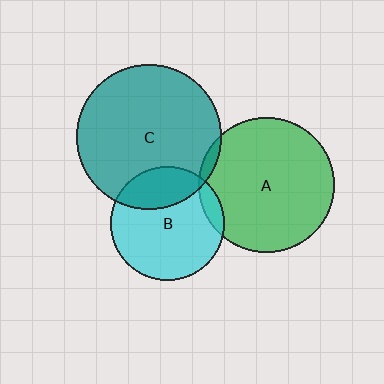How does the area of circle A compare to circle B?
Approximately 1.4 times.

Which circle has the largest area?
Circle C (teal).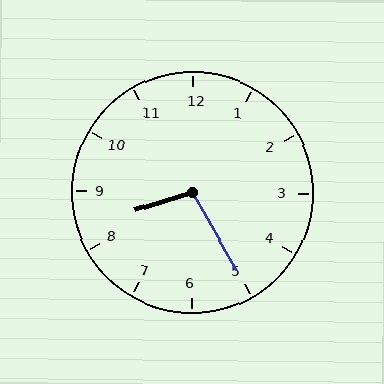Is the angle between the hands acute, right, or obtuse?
It is obtuse.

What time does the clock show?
8:25.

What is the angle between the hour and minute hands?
Approximately 102 degrees.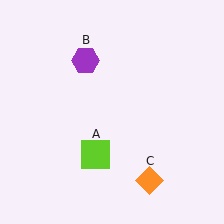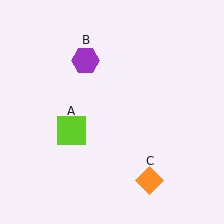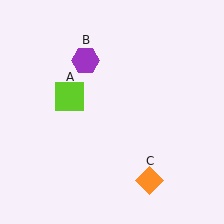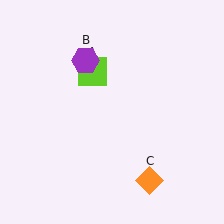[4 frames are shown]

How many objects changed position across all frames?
1 object changed position: lime square (object A).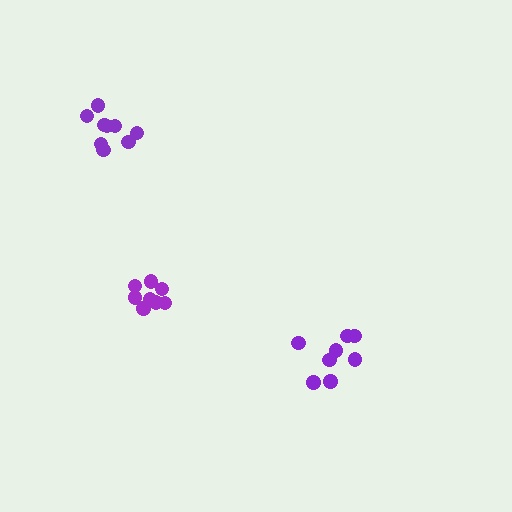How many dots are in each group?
Group 1: 8 dots, Group 2: 8 dots, Group 3: 9 dots (25 total).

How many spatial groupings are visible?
There are 3 spatial groupings.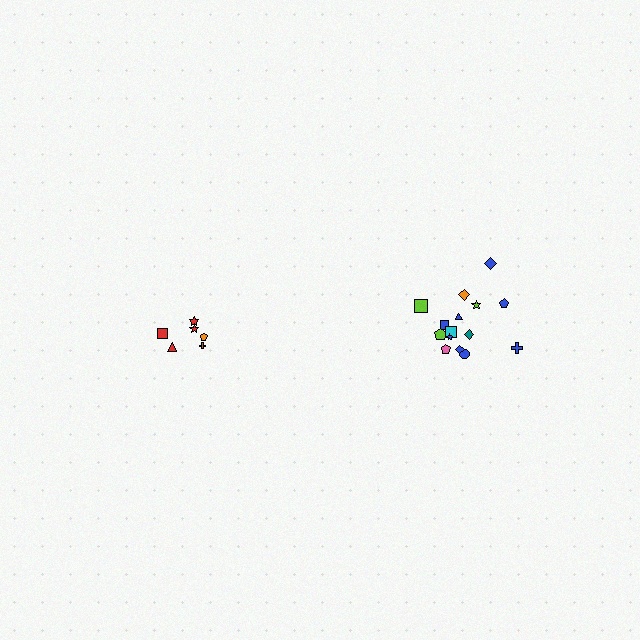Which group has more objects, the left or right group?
The right group.